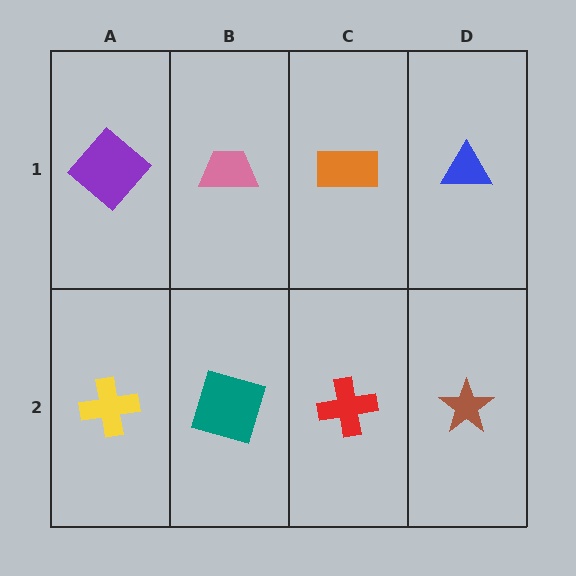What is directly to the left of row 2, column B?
A yellow cross.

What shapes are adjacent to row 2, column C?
An orange rectangle (row 1, column C), a teal square (row 2, column B), a brown star (row 2, column D).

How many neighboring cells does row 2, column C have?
3.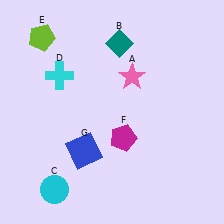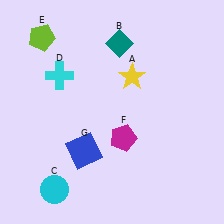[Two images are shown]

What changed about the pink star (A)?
In Image 1, A is pink. In Image 2, it changed to yellow.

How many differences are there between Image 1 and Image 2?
There is 1 difference between the two images.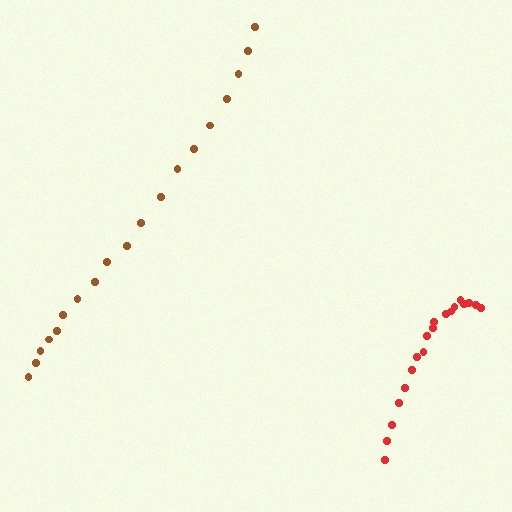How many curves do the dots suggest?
There are 2 distinct paths.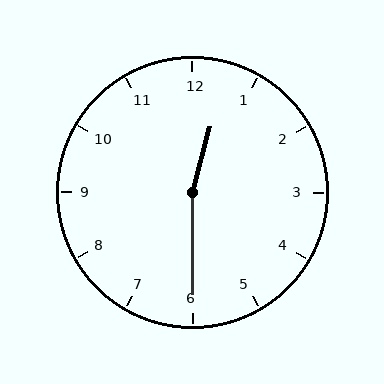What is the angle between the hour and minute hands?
Approximately 165 degrees.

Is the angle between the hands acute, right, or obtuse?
It is obtuse.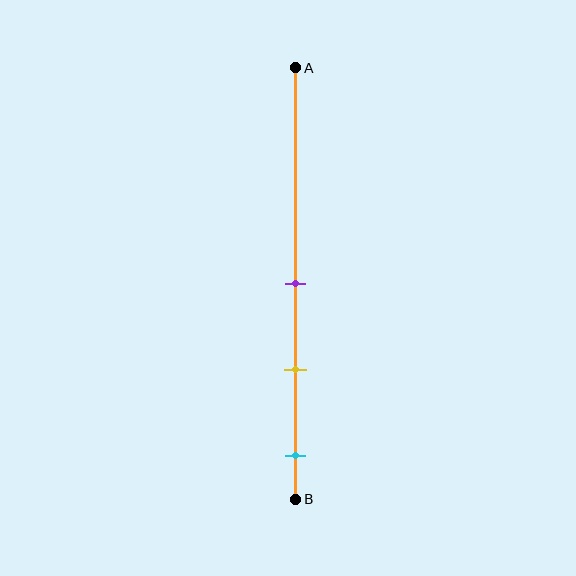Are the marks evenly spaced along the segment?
Yes, the marks are approximately evenly spaced.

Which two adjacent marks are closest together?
The purple and yellow marks are the closest adjacent pair.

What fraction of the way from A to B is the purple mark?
The purple mark is approximately 50% (0.5) of the way from A to B.